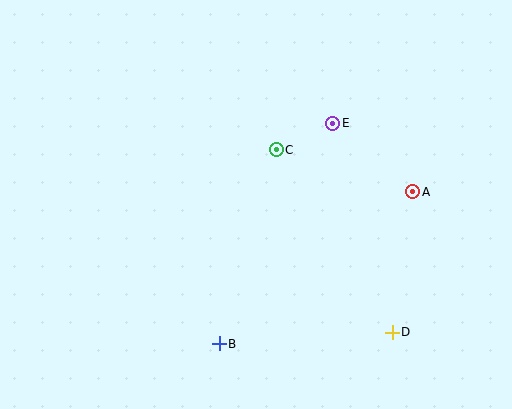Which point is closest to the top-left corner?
Point C is closest to the top-left corner.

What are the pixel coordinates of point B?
Point B is at (219, 344).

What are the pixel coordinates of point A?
Point A is at (413, 192).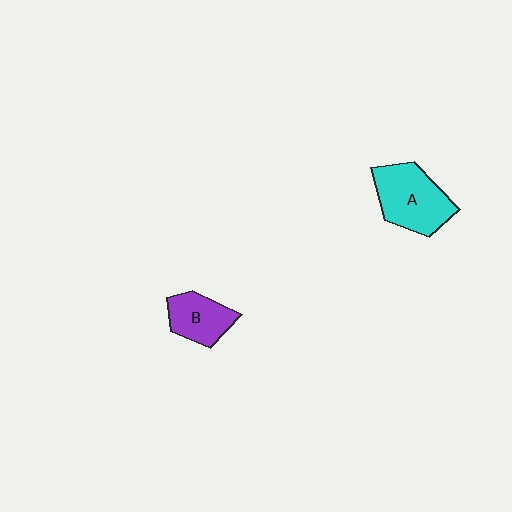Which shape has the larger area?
Shape A (cyan).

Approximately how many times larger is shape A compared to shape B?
Approximately 1.6 times.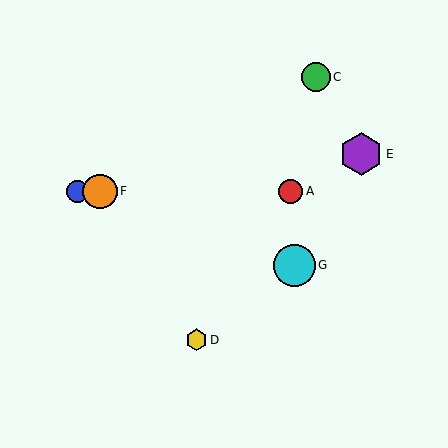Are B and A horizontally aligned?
Yes, both are at y≈191.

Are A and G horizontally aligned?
No, A is at y≈191 and G is at y≈265.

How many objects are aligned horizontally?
3 objects (A, B, F) are aligned horizontally.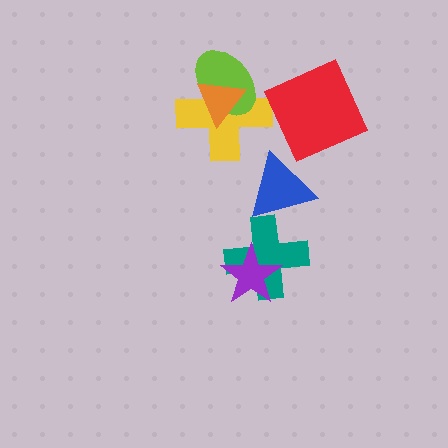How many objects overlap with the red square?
0 objects overlap with the red square.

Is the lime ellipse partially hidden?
Yes, it is partially covered by another shape.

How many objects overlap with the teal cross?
2 objects overlap with the teal cross.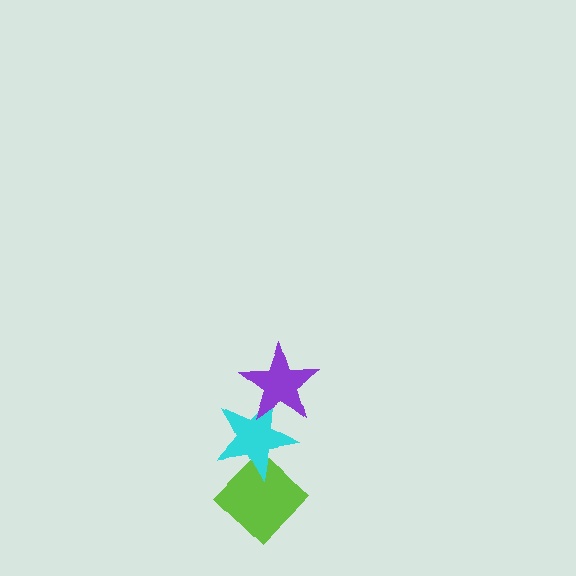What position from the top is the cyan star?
The cyan star is 2nd from the top.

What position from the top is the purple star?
The purple star is 1st from the top.